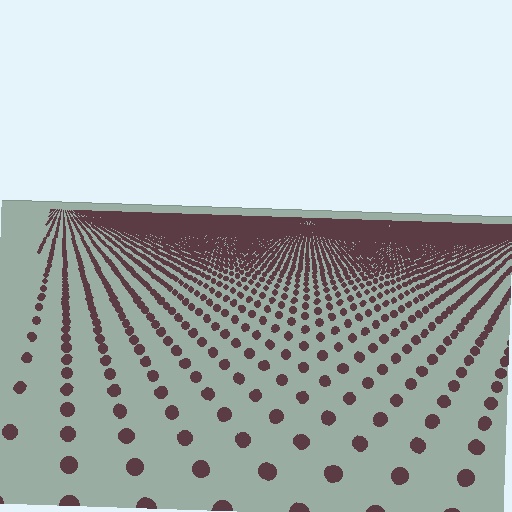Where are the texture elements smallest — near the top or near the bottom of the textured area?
Near the top.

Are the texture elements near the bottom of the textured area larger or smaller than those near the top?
Larger. Near the bottom, elements are closer to the viewer and appear at a bigger on-screen size.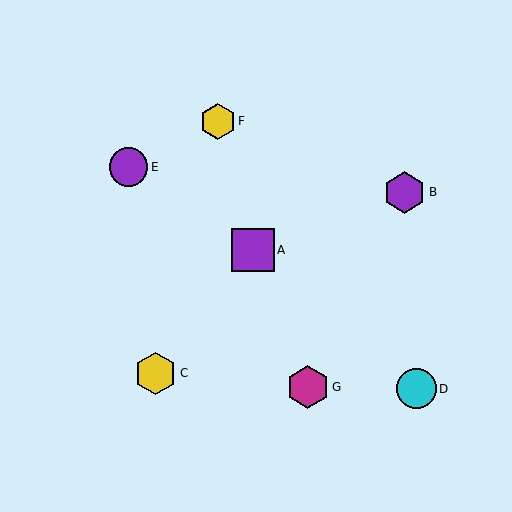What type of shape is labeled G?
Shape G is a magenta hexagon.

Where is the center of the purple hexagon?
The center of the purple hexagon is at (405, 192).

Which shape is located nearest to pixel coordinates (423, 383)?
The cyan circle (labeled D) at (416, 389) is nearest to that location.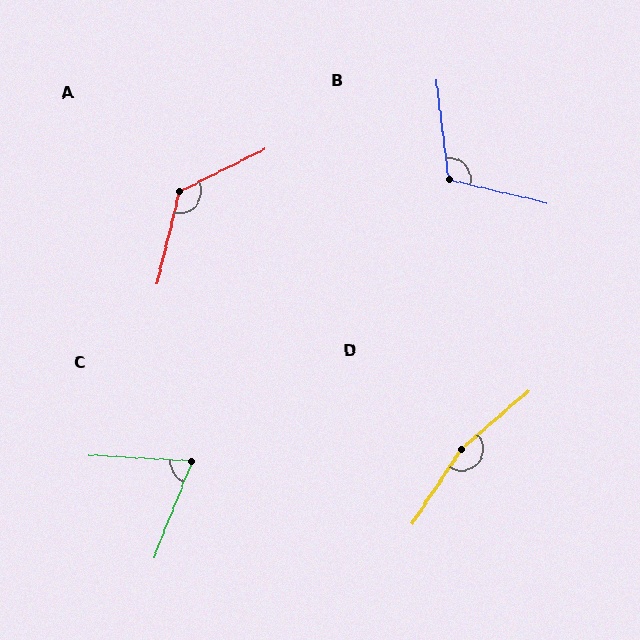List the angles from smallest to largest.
C (72°), B (110°), A (130°), D (164°).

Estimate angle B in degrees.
Approximately 110 degrees.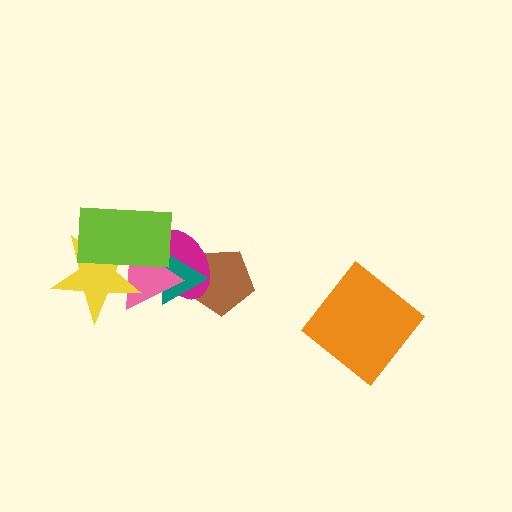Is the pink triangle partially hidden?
Yes, it is partially covered by another shape.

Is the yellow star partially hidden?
Yes, it is partially covered by another shape.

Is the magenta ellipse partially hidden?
Yes, it is partially covered by another shape.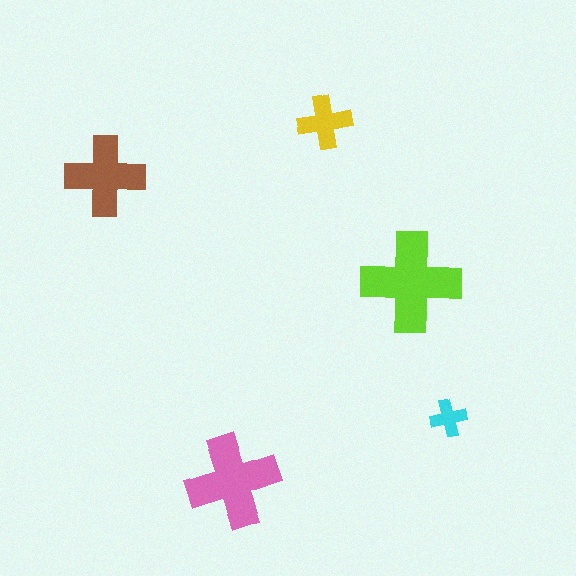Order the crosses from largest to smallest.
the lime one, the pink one, the brown one, the yellow one, the cyan one.